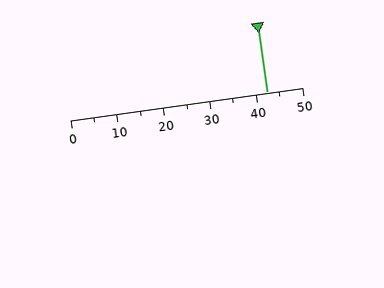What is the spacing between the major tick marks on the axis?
The major ticks are spaced 10 apart.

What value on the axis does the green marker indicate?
The marker indicates approximately 42.5.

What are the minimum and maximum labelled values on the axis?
The axis runs from 0 to 50.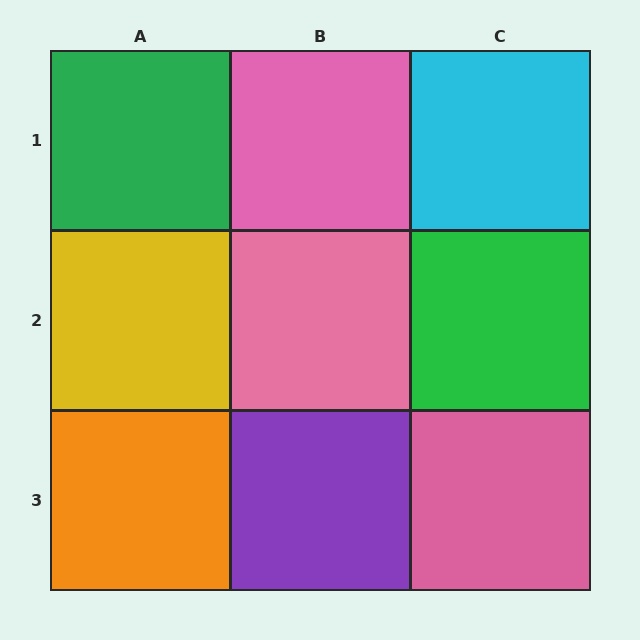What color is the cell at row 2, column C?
Green.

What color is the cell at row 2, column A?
Yellow.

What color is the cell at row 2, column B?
Pink.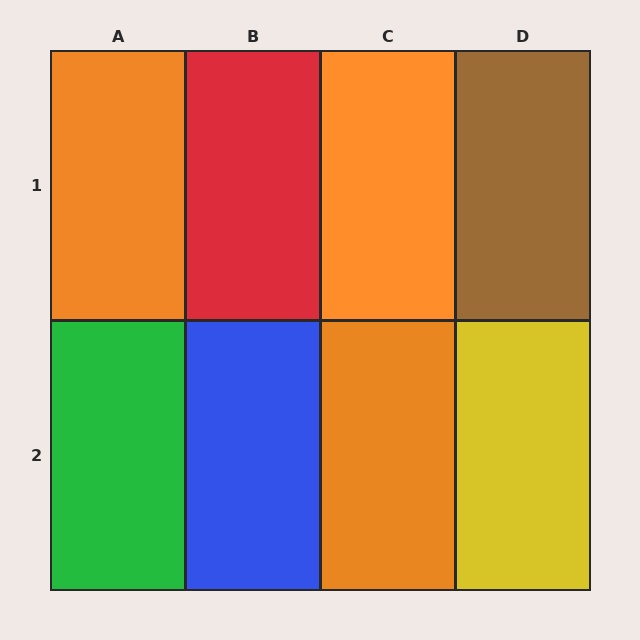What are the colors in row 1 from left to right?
Orange, red, orange, brown.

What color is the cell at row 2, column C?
Orange.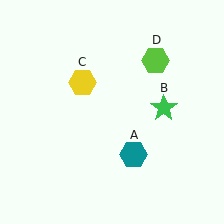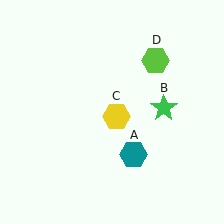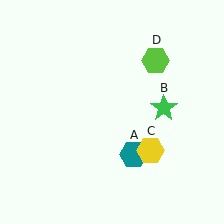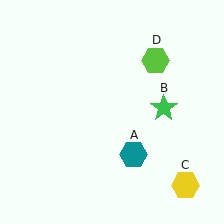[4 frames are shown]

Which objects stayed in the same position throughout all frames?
Teal hexagon (object A) and green star (object B) and lime hexagon (object D) remained stationary.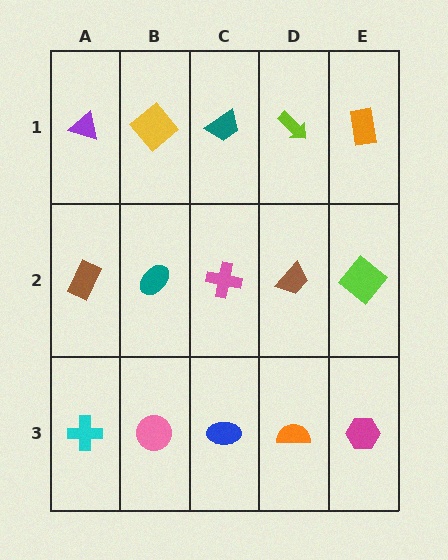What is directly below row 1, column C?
A pink cross.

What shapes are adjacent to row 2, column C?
A teal trapezoid (row 1, column C), a blue ellipse (row 3, column C), a teal ellipse (row 2, column B), a brown trapezoid (row 2, column D).